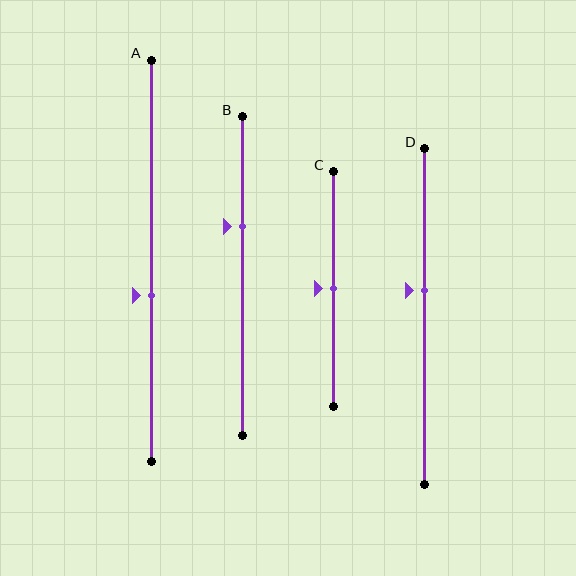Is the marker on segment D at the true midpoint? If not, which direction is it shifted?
No, the marker on segment D is shifted upward by about 8% of the segment length.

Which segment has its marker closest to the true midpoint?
Segment C has its marker closest to the true midpoint.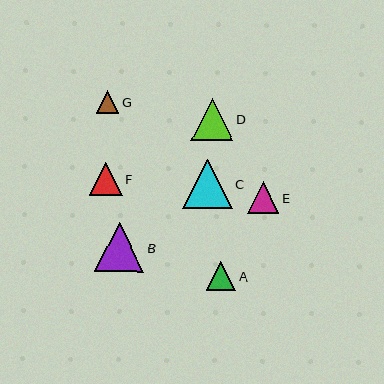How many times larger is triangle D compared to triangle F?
Triangle D is approximately 1.3 times the size of triangle F.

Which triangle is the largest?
Triangle B is the largest with a size of approximately 50 pixels.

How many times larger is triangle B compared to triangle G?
Triangle B is approximately 2.2 times the size of triangle G.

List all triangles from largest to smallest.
From largest to smallest: B, C, D, F, E, A, G.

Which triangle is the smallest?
Triangle G is the smallest with a size of approximately 22 pixels.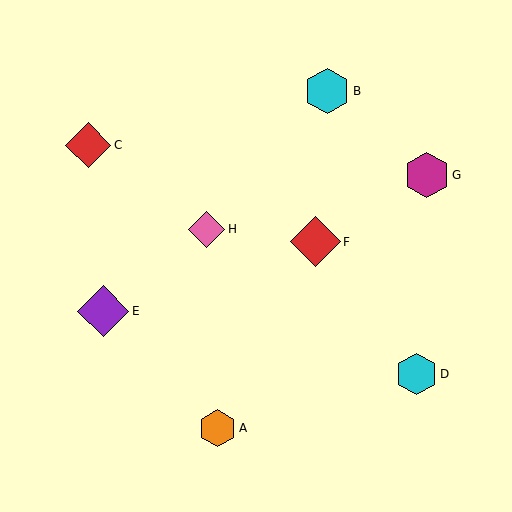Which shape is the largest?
The purple diamond (labeled E) is the largest.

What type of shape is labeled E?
Shape E is a purple diamond.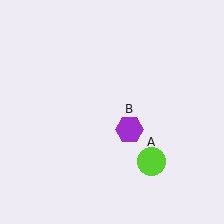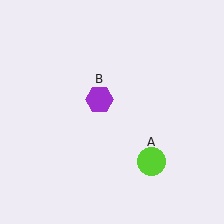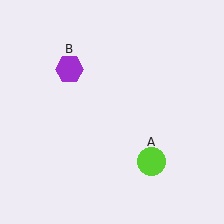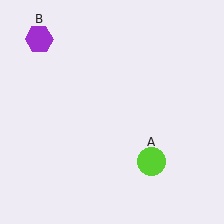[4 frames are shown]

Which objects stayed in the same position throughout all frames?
Lime circle (object A) remained stationary.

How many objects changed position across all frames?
1 object changed position: purple hexagon (object B).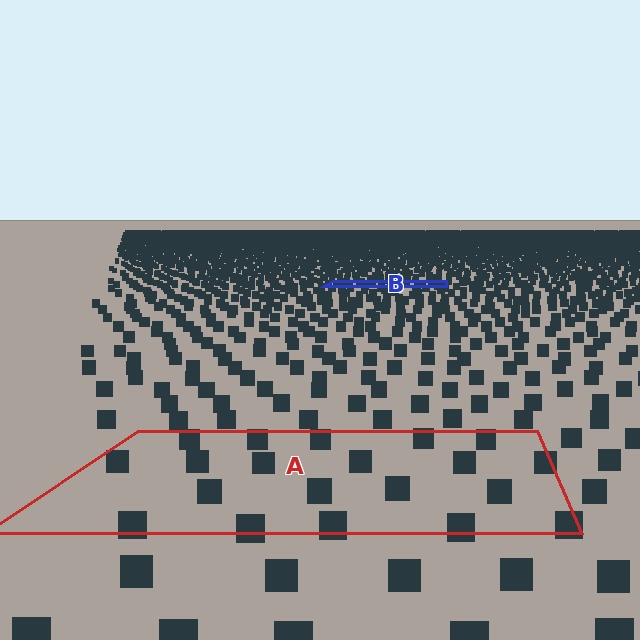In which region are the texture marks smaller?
The texture marks are smaller in region B, because it is farther away.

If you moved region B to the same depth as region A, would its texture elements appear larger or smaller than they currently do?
They would appear larger. At a closer depth, the same texture elements are projected at a bigger on-screen size.